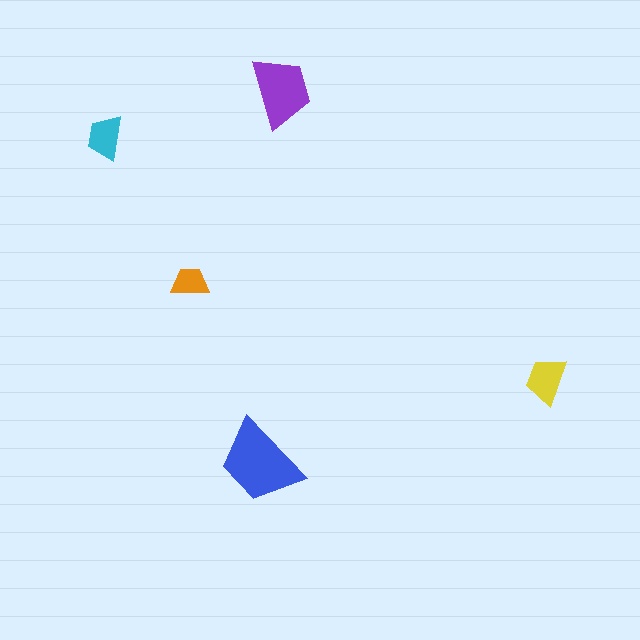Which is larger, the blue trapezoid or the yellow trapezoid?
The blue one.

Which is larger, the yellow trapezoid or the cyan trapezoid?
The yellow one.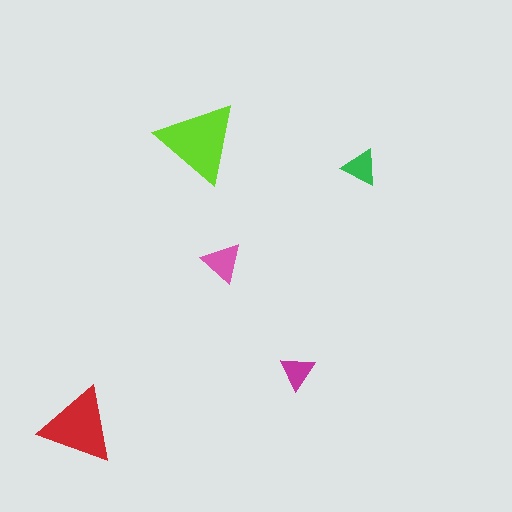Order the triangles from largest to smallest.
the lime one, the red one, the pink one, the green one, the magenta one.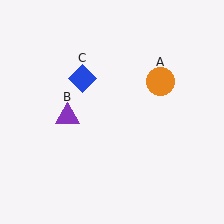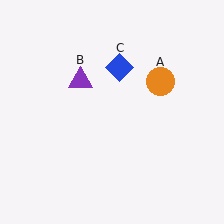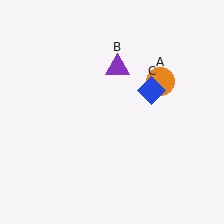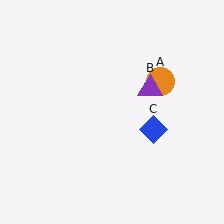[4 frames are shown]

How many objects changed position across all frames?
2 objects changed position: purple triangle (object B), blue diamond (object C).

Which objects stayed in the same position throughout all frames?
Orange circle (object A) remained stationary.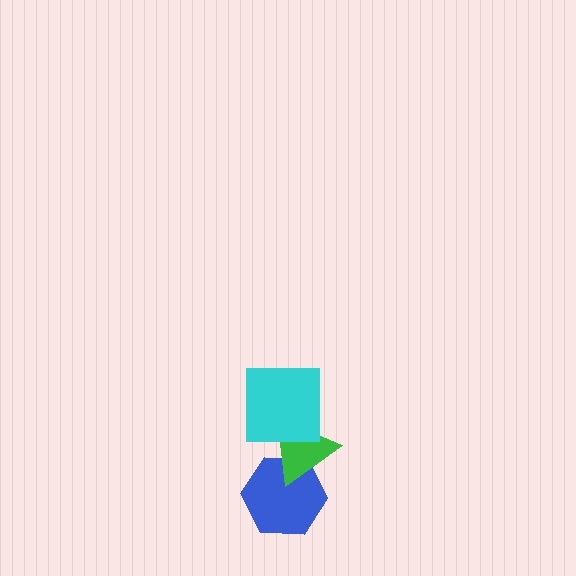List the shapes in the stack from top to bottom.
From top to bottom: the cyan square, the green triangle, the blue hexagon.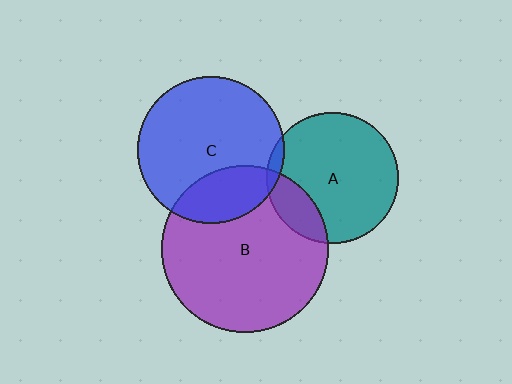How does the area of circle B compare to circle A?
Approximately 1.6 times.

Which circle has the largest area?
Circle B (purple).